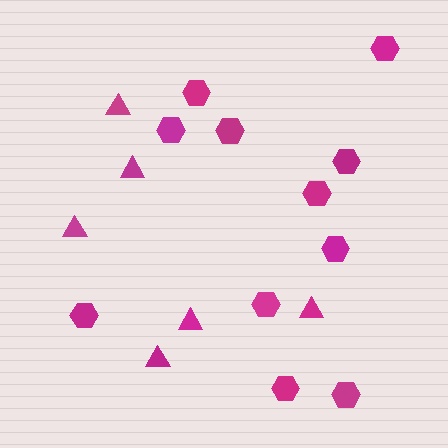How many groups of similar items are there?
There are 2 groups: one group of triangles (6) and one group of hexagons (11).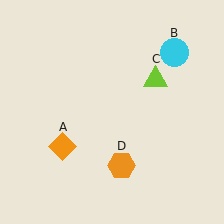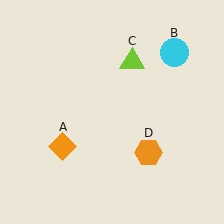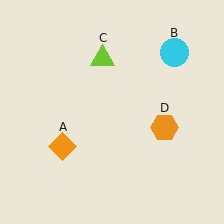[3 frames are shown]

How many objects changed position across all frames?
2 objects changed position: lime triangle (object C), orange hexagon (object D).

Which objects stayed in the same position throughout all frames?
Orange diamond (object A) and cyan circle (object B) remained stationary.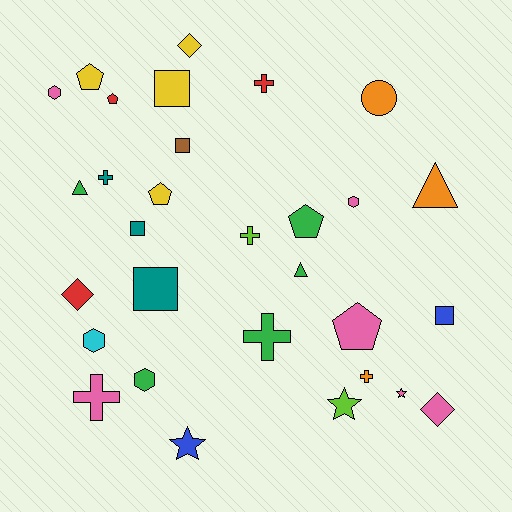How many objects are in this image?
There are 30 objects.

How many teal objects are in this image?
There are 3 teal objects.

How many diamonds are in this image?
There are 3 diamonds.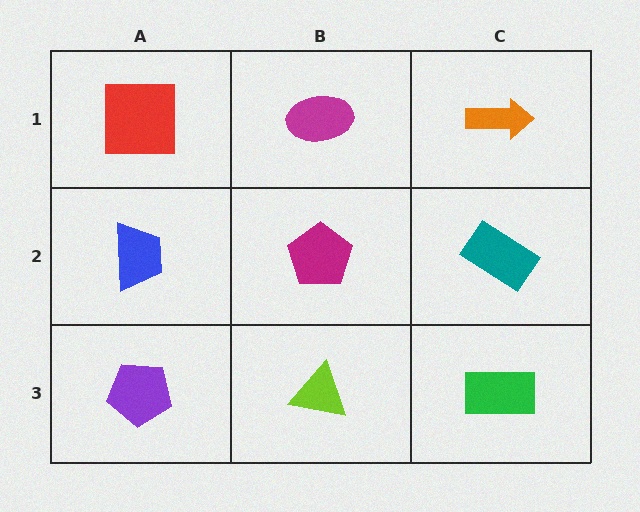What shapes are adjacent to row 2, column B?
A magenta ellipse (row 1, column B), a lime triangle (row 3, column B), a blue trapezoid (row 2, column A), a teal rectangle (row 2, column C).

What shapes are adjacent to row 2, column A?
A red square (row 1, column A), a purple pentagon (row 3, column A), a magenta pentagon (row 2, column B).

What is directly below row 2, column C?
A green rectangle.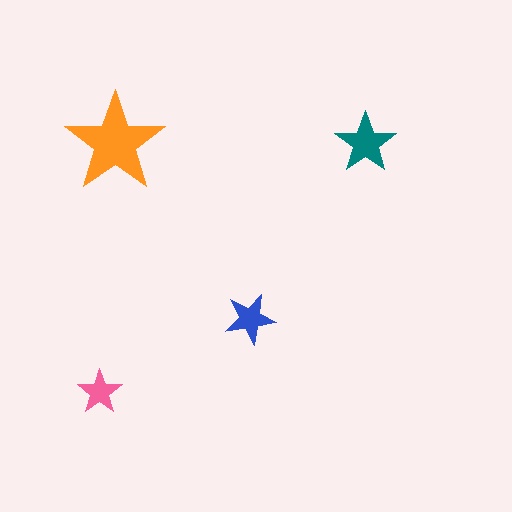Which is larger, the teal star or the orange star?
The orange one.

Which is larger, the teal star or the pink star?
The teal one.